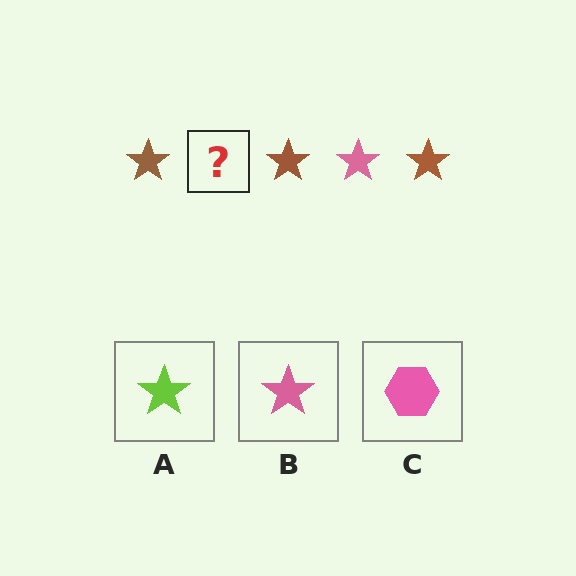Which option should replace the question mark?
Option B.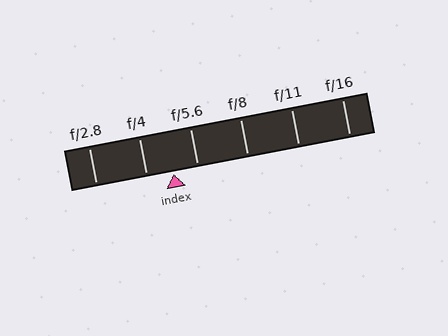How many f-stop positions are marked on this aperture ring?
There are 6 f-stop positions marked.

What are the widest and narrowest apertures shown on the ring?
The widest aperture shown is f/2.8 and the narrowest is f/16.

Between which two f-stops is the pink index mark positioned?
The index mark is between f/4 and f/5.6.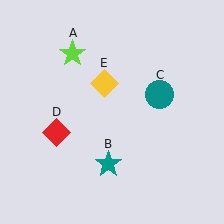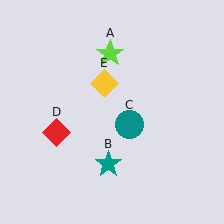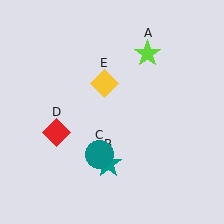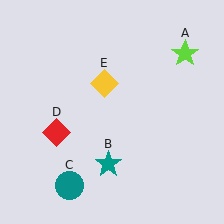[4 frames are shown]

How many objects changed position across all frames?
2 objects changed position: lime star (object A), teal circle (object C).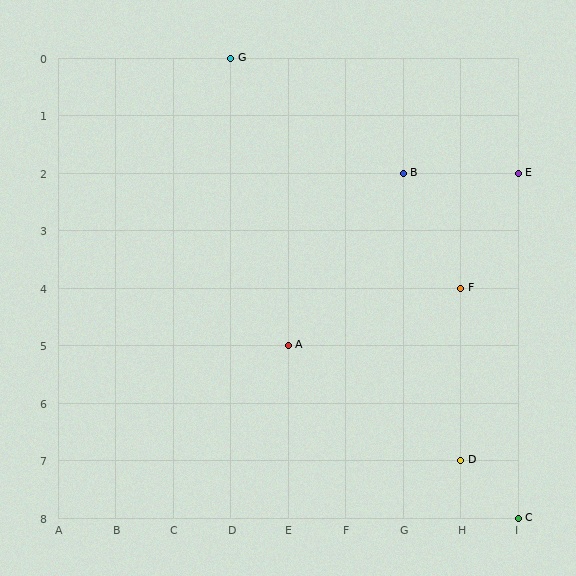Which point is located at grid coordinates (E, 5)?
Point A is at (E, 5).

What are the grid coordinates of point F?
Point F is at grid coordinates (H, 4).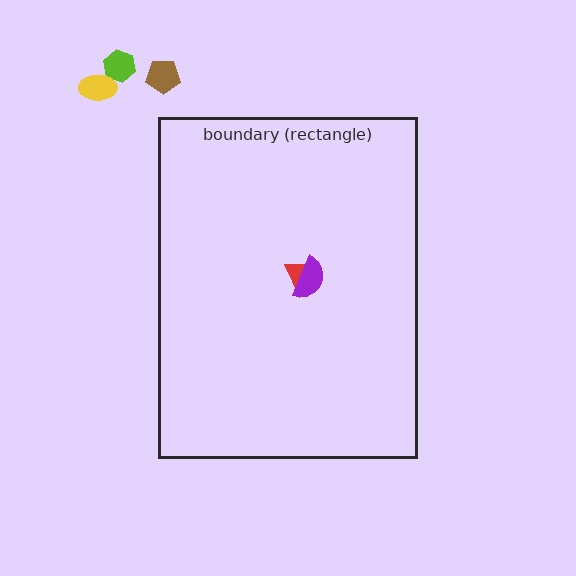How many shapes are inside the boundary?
2 inside, 3 outside.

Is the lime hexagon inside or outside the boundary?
Outside.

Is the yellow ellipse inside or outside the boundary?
Outside.